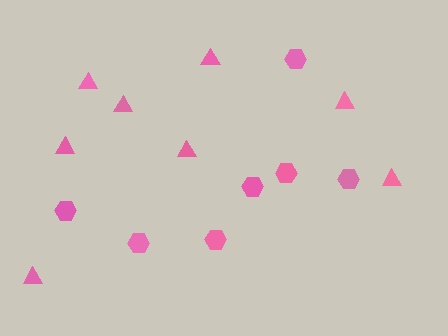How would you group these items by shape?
There are 2 groups: one group of hexagons (7) and one group of triangles (8).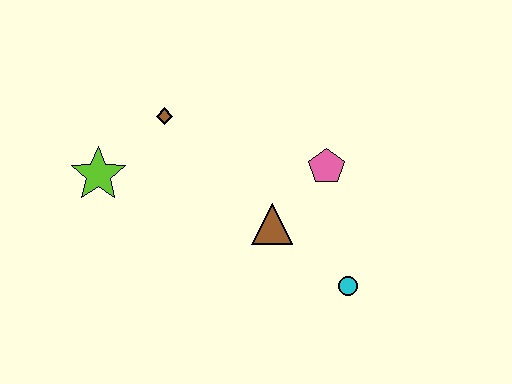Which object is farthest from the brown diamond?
The cyan circle is farthest from the brown diamond.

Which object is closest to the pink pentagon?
The brown triangle is closest to the pink pentagon.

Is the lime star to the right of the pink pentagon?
No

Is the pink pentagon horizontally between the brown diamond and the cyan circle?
Yes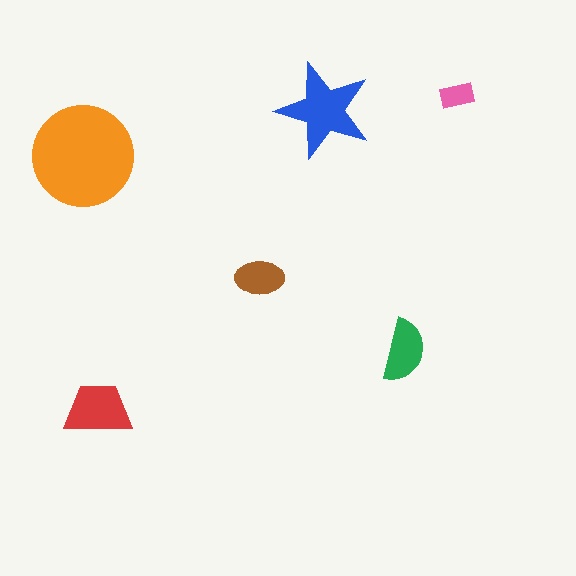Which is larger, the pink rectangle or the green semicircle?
The green semicircle.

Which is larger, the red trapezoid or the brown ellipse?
The red trapezoid.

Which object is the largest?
The orange circle.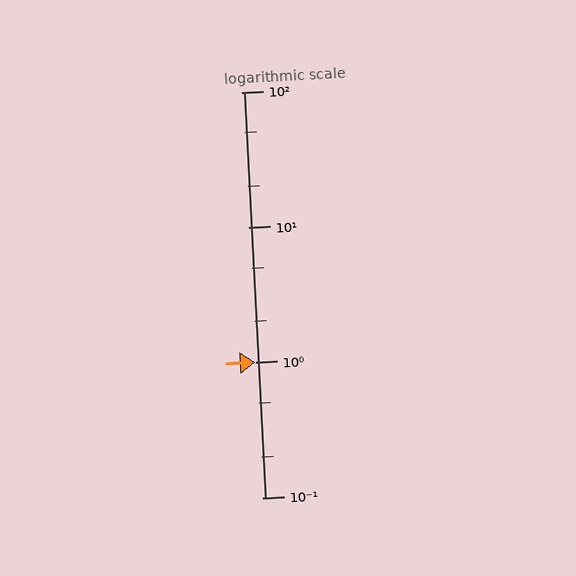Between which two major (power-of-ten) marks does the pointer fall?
The pointer is between 1 and 10.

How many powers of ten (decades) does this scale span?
The scale spans 3 decades, from 0.1 to 100.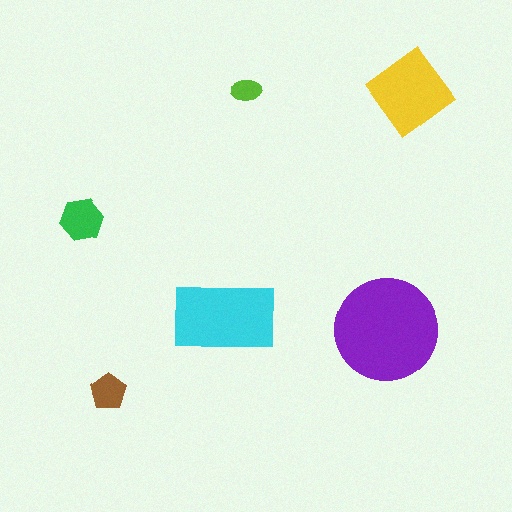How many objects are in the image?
There are 6 objects in the image.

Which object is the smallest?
The lime ellipse.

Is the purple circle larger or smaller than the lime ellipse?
Larger.